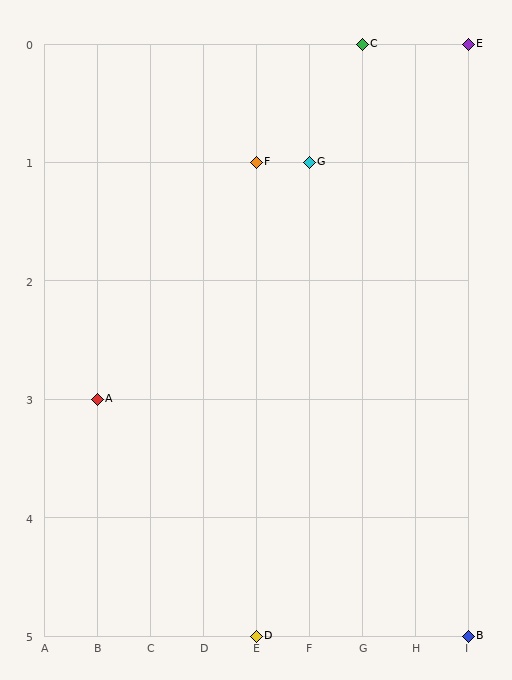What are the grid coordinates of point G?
Point G is at grid coordinates (F, 1).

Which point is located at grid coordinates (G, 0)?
Point C is at (G, 0).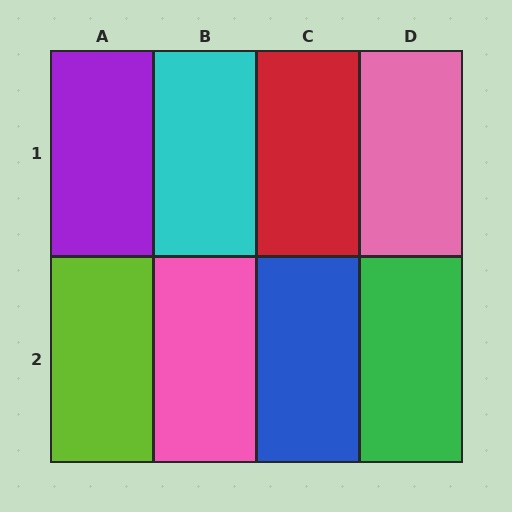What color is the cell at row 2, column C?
Blue.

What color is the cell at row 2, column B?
Pink.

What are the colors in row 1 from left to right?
Purple, cyan, red, pink.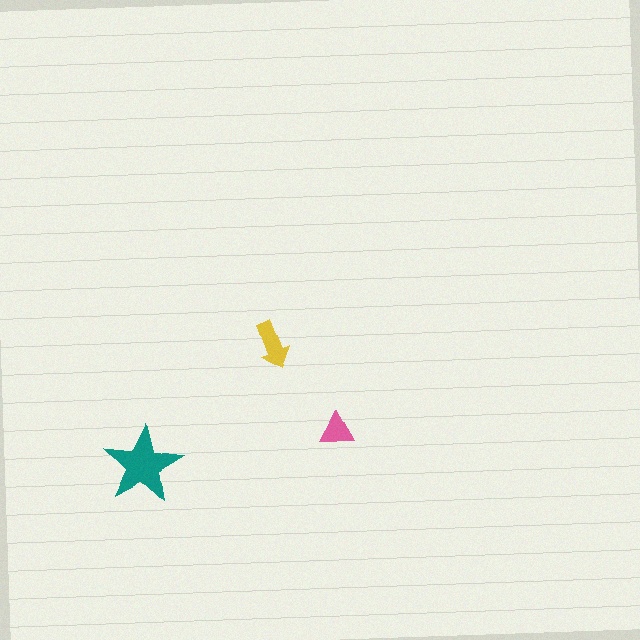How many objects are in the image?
There are 3 objects in the image.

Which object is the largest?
The teal star.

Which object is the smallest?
The pink triangle.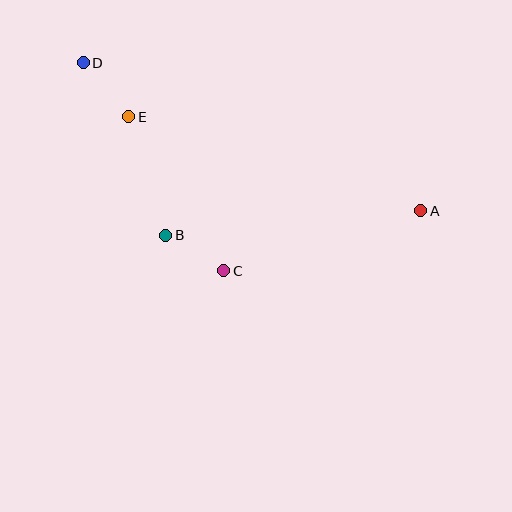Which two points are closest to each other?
Points B and C are closest to each other.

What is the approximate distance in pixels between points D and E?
The distance between D and E is approximately 71 pixels.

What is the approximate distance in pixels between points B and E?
The distance between B and E is approximately 124 pixels.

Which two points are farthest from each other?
Points A and D are farthest from each other.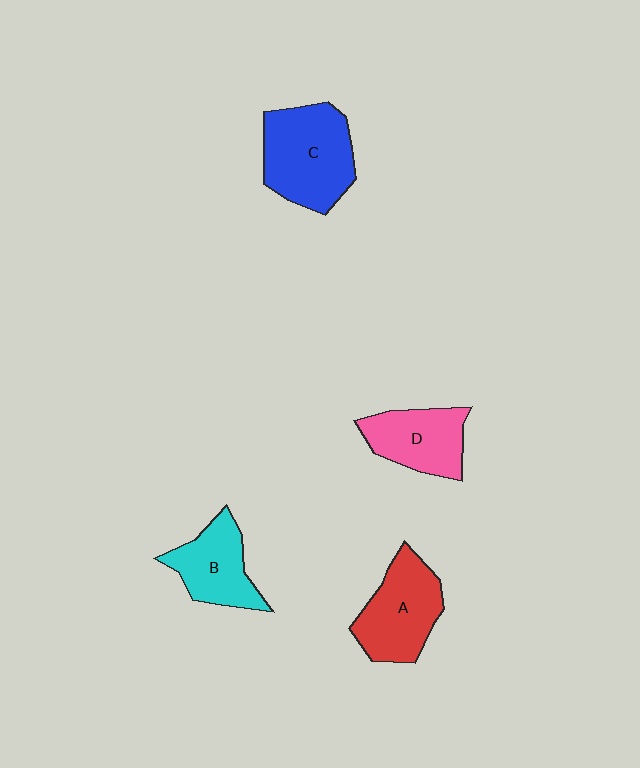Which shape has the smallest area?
Shape B (cyan).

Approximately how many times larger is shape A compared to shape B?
Approximately 1.2 times.